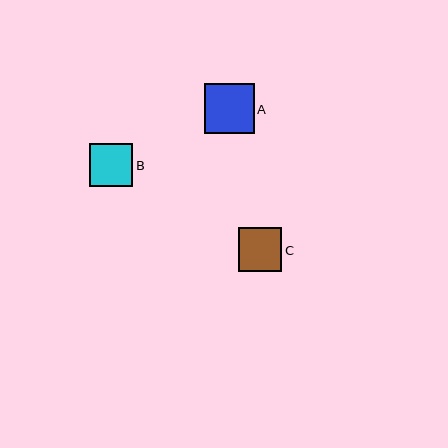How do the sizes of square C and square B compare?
Square C and square B are approximately the same size.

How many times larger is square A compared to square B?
Square A is approximately 1.2 times the size of square B.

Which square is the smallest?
Square B is the smallest with a size of approximately 43 pixels.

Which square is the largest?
Square A is the largest with a size of approximately 50 pixels.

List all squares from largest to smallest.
From largest to smallest: A, C, B.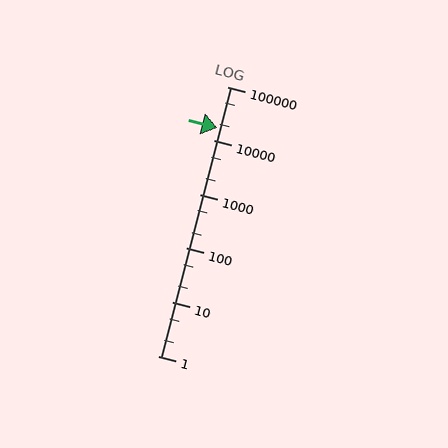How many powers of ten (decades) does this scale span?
The scale spans 5 decades, from 1 to 100000.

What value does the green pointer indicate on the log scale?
The pointer indicates approximately 17000.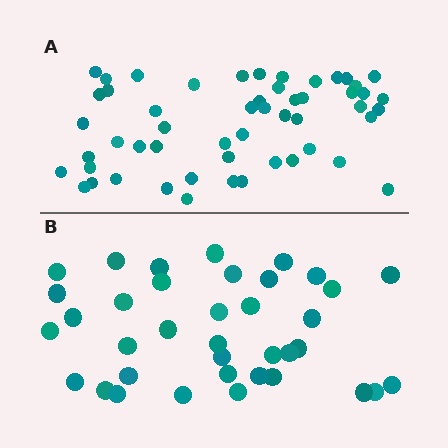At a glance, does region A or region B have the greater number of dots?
Region A (the top region) has more dots.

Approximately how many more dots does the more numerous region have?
Region A has approximately 15 more dots than region B.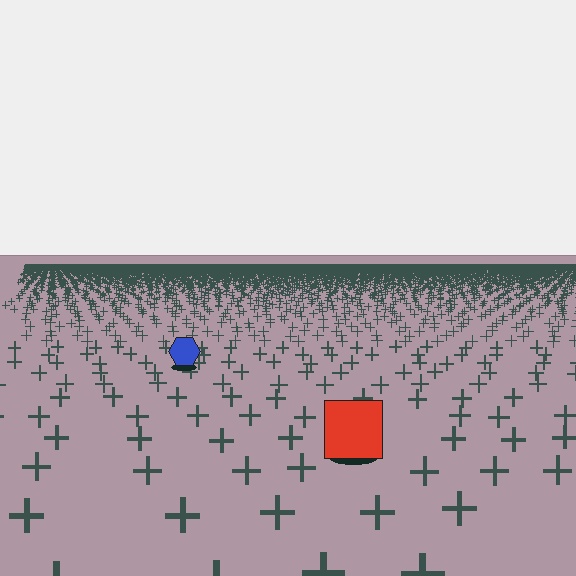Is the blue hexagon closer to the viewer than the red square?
No. The red square is closer — you can tell from the texture gradient: the ground texture is coarser near it.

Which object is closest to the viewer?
The red square is closest. The texture marks near it are larger and more spread out.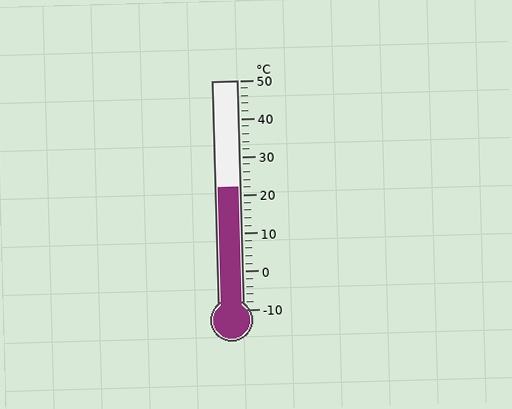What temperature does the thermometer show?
The thermometer shows approximately 22°C.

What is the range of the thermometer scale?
The thermometer scale ranges from -10°C to 50°C.